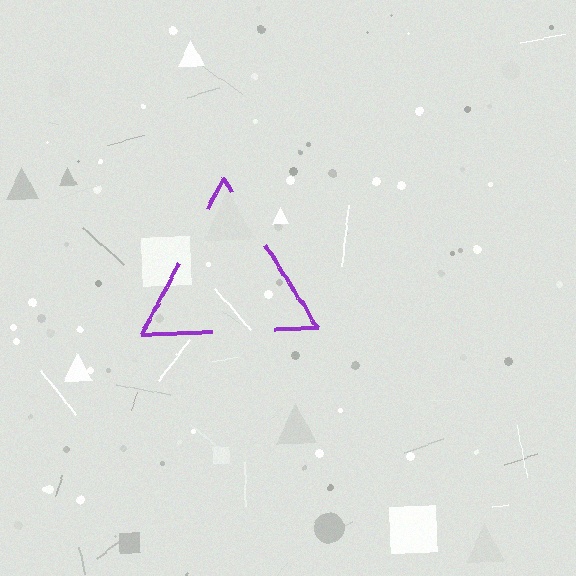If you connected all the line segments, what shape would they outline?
They would outline a triangle.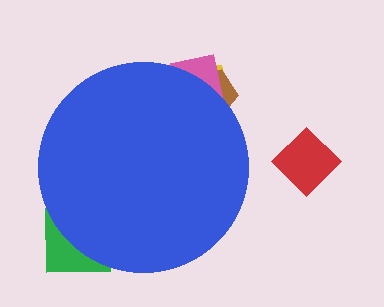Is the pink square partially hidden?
Yes, the pink square is partially hidden behind the blue circle.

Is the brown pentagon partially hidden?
Yes, the brown pentagon is partially hidden behind the blue circle.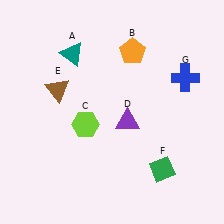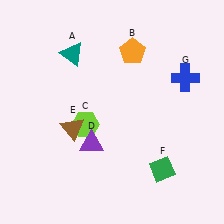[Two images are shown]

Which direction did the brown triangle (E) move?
The brown triangle (E) moved down.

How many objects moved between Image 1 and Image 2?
2 objects moved between the two images.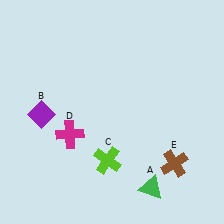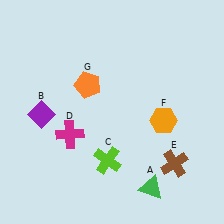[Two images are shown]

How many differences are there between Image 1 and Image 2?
There are 2 differences between the two images.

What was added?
An orange hexagon (F), an orange pentagon (G) were added in Image 2.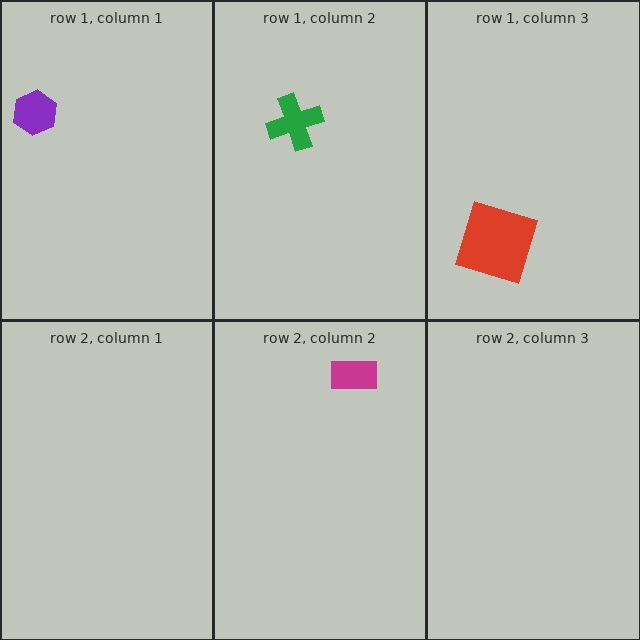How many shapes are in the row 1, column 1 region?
1.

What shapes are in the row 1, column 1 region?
The purple hexagon.